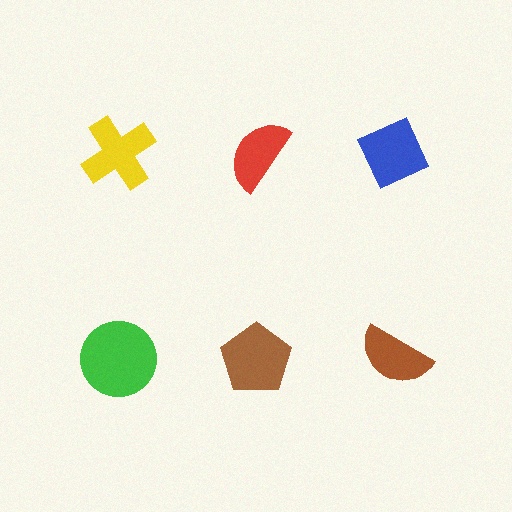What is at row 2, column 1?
A green circle.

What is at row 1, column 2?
A red semicircle.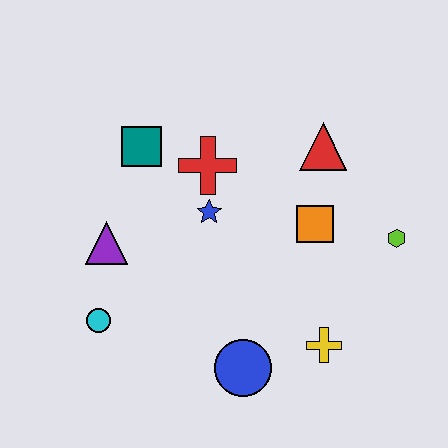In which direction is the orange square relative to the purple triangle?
The orange square is to the right of the purple triangle.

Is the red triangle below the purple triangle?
No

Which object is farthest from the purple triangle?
The lime hexagon is farthest from the purple triangle.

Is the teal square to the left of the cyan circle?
No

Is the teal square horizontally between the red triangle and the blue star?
No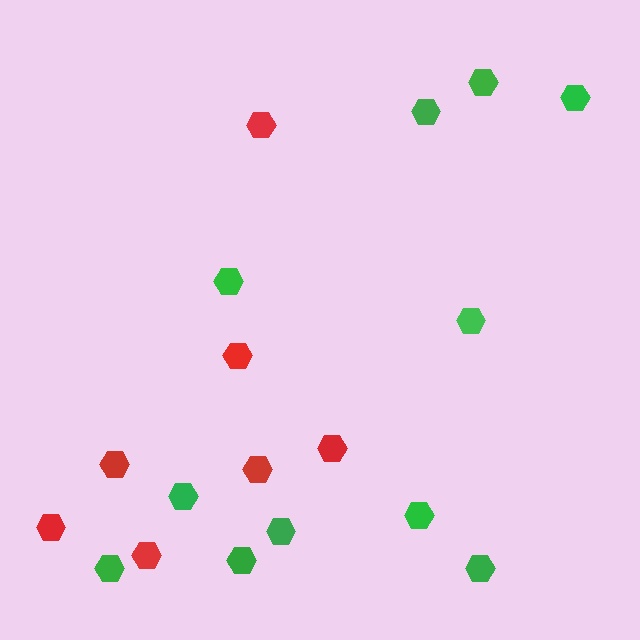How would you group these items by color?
There are 2 groups: one group of red hexagons (7) and one group of green hexagons (11).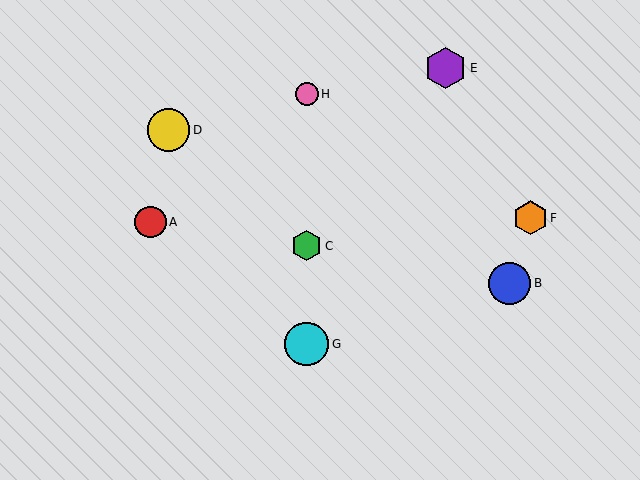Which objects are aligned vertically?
Objects C, G, H are aligned vertically.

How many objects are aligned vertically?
3 objects (C, G, H) are aligned vertically.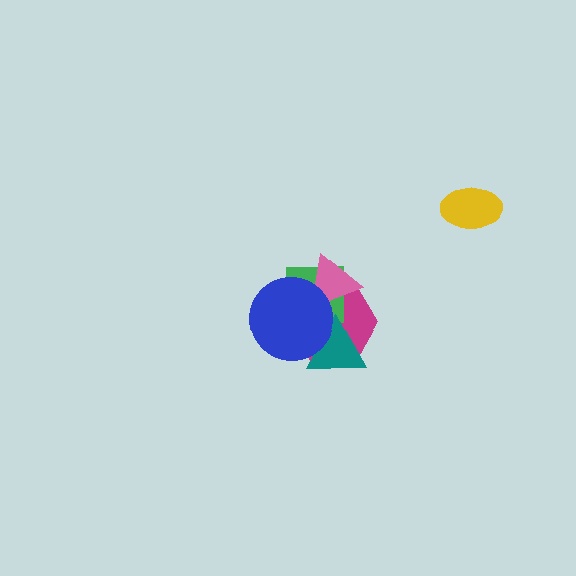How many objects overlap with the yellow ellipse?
0 objects overlap with the yellow ellipse.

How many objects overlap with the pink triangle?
3 objects overlap with the pink triangle.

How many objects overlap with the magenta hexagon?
4 objects overlap with the magenta hexagon.